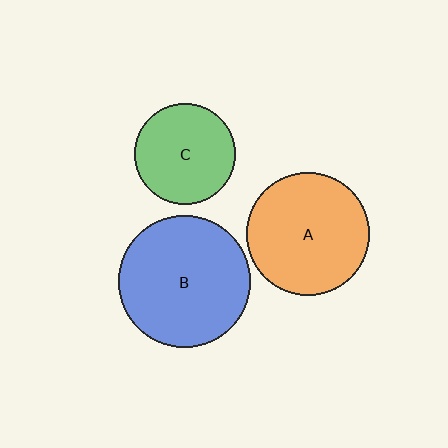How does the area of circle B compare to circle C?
Approximately 1.7 times.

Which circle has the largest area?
Circle B (blue).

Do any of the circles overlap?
No, none of the circles overlap.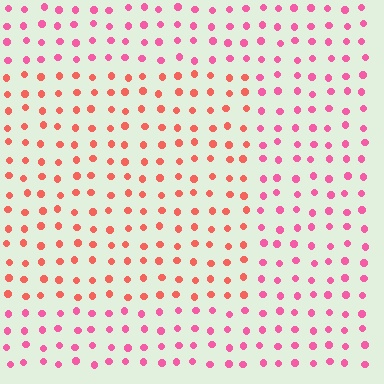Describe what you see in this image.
The image is filled with small pink elements in a uniform arrangement. A rectangle-shaped region is visible where the elements are tinted to a slightly different hue, forming a subtle color boundary.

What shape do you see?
I see a rectangle.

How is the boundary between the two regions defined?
The boundary is defined purely by a slight shift in hue (about 32 degrees). Spacing, size, and orientation are identical on both sides.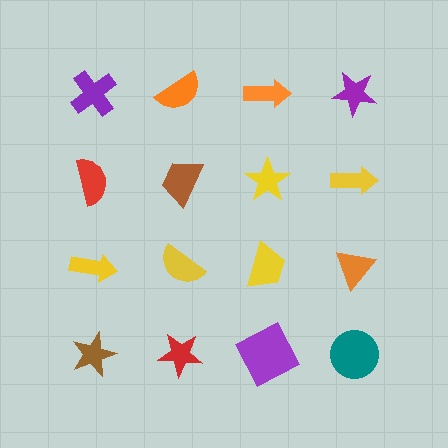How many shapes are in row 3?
4 shapes.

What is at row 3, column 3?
A yellow trapezoid.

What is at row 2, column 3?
A yellow star.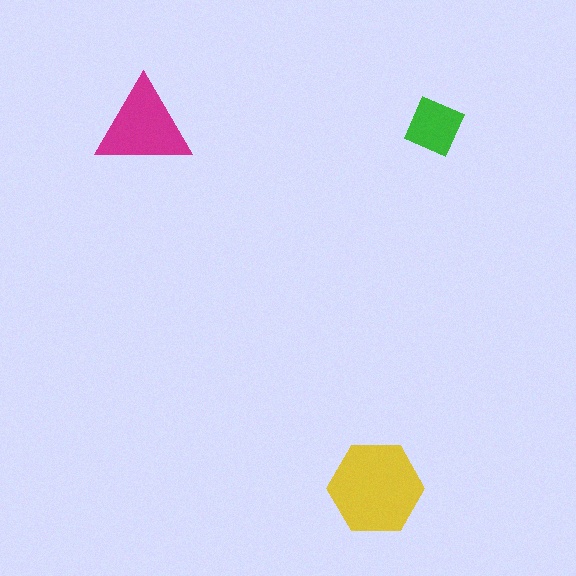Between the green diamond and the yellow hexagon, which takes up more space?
The yellow hexagon.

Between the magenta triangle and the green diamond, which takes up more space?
The magenta triangle.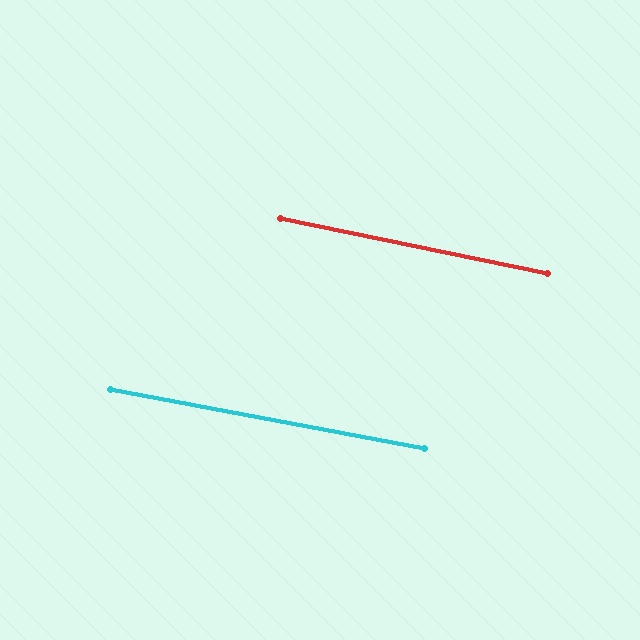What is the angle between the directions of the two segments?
Approximately 1 degree.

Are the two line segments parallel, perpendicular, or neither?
Parallel — their directions differ by only 0.9°.